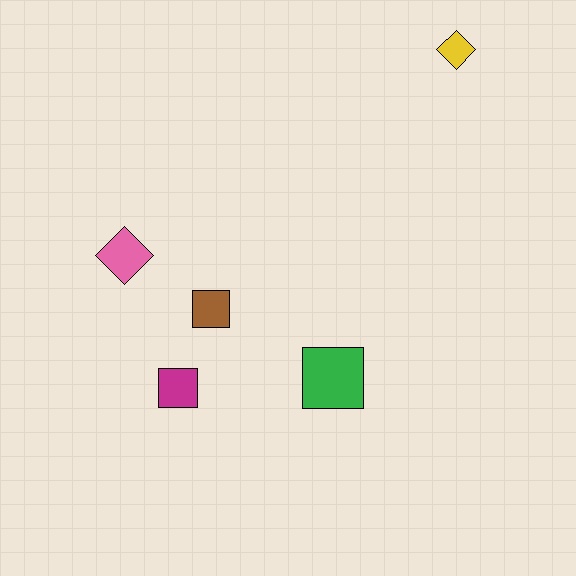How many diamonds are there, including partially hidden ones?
There are 2 diamonds.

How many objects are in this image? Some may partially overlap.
There are 5 objects.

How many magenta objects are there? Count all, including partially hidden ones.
There is 1 magenta object.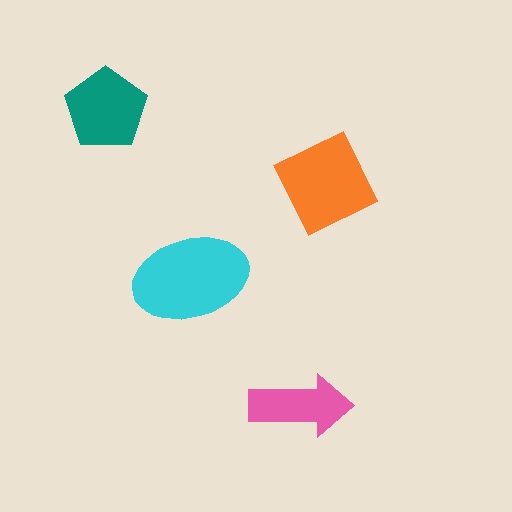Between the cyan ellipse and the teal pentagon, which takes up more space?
The cyan ellipse.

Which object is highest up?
The teal pentagon is topmost.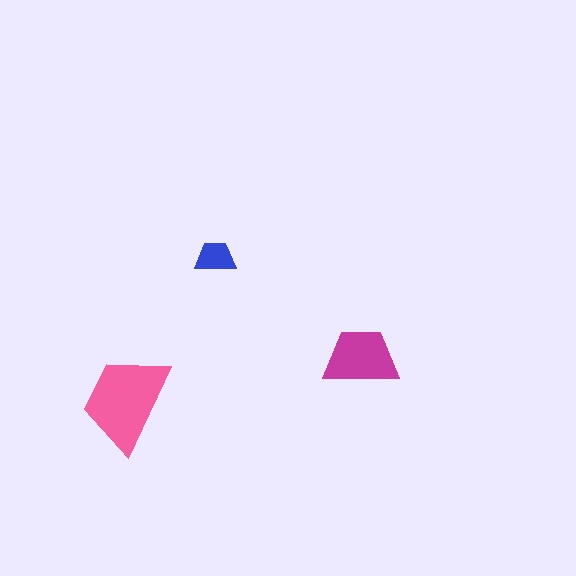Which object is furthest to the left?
The pink trapezoid is leftmost.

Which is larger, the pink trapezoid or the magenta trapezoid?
The pink one.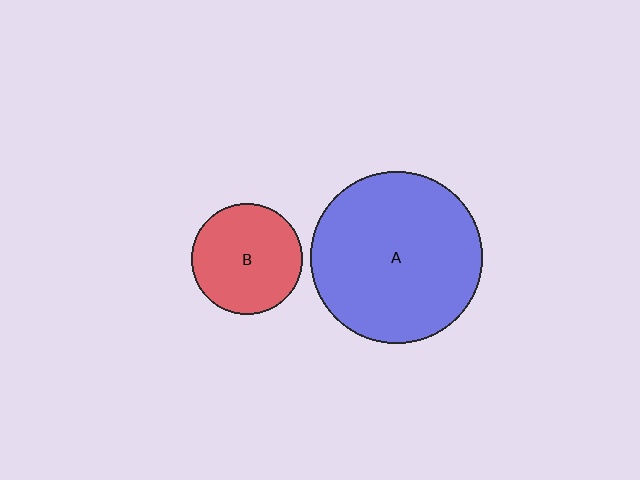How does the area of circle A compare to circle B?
Approximately 2.4 times.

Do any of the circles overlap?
No, none of the circles overlap.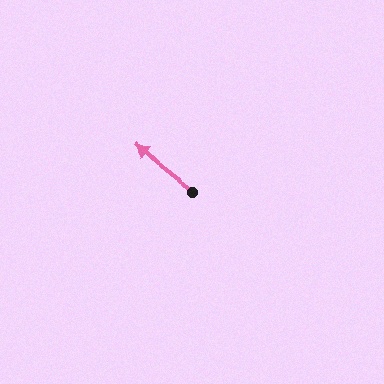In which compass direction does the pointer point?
Northwest.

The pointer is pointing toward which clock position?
Roughly 10 o'clock.